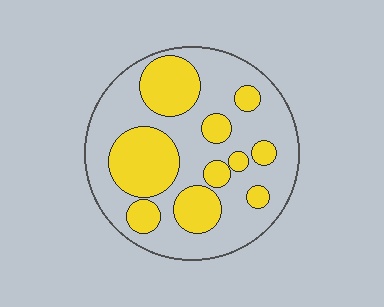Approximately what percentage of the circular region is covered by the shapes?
Approximately 35%.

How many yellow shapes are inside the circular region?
10.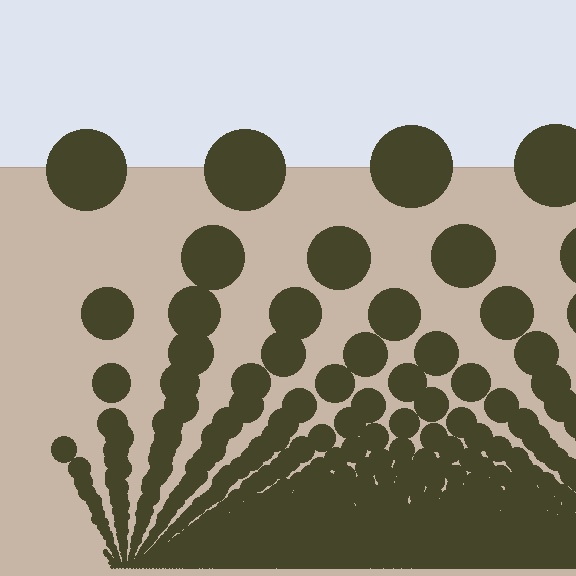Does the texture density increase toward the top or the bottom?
Density increases toward the bottom.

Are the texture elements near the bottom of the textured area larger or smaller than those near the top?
Smaller. The gradient is inverted — elements near the bottom are smaller and denser.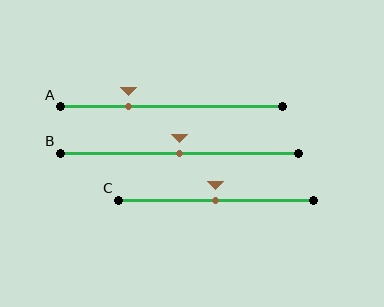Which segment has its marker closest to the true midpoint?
Segment B has its marker closest to the true midpoint.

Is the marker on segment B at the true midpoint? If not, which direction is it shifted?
Yes, the marker on segment B is at the true midpoint.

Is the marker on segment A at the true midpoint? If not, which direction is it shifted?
No, the marker on segment A is shifted to the left by about 19% of the segment length.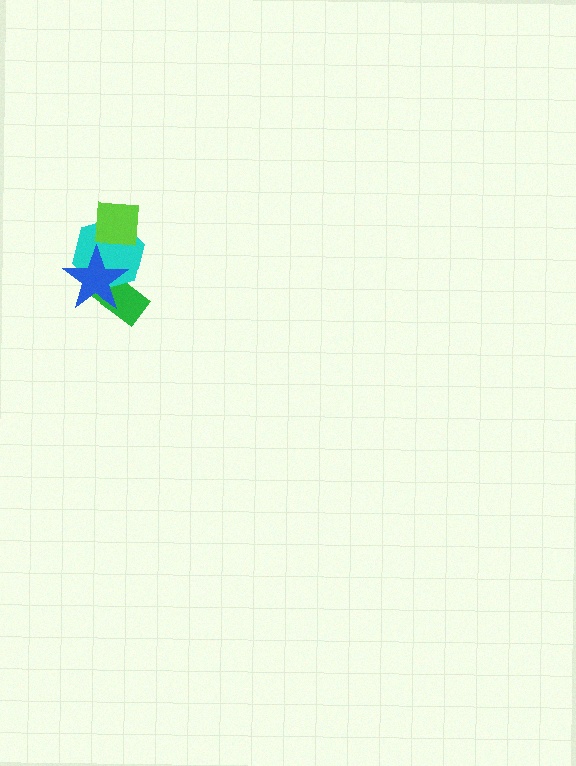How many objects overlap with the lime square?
1 object overlaps with the lime square.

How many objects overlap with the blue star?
2 objects overlap with the blue star.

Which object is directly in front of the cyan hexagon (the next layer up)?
The blue star is directly in front of the cyan hexagon.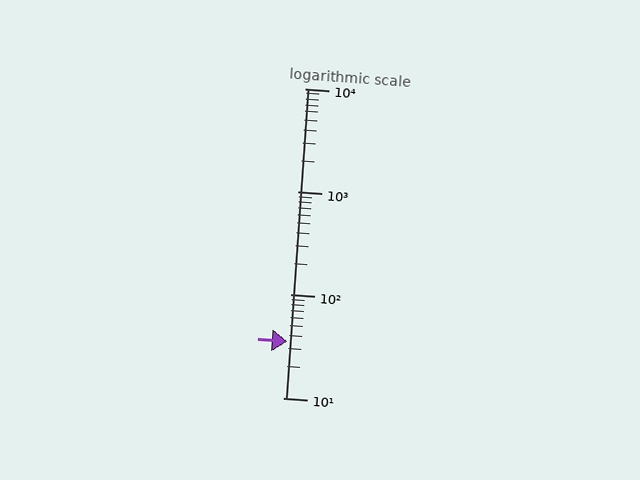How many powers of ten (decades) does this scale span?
The scale spans 3 decades, from 10 to 10000.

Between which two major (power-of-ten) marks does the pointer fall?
The pointer is between 10 and 100.